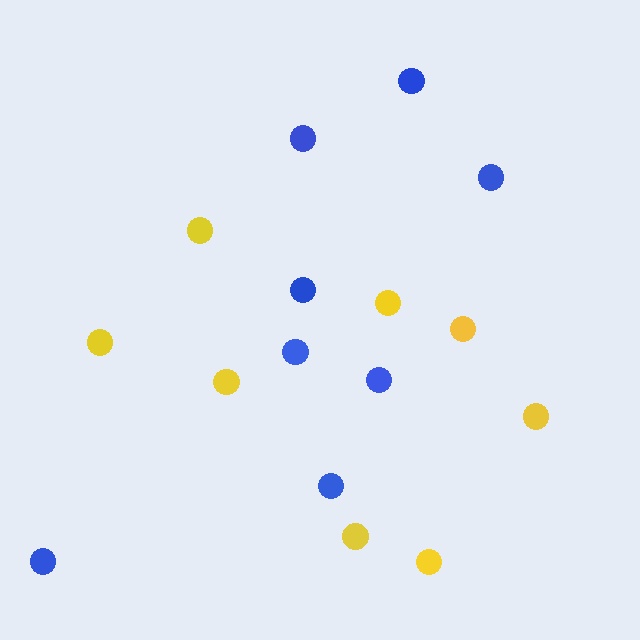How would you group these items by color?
There are 2 groups: one group of yellow circles (8) and one group of blue circles (8).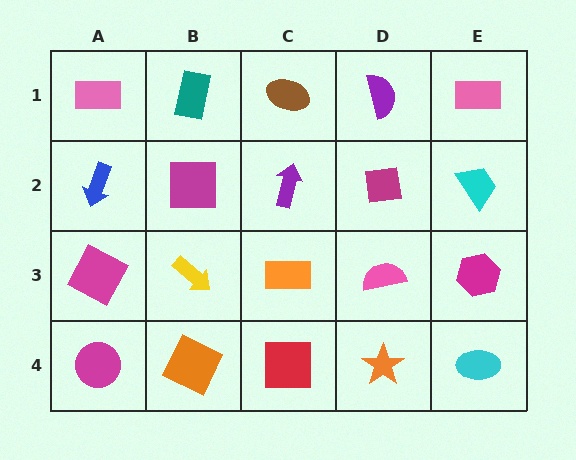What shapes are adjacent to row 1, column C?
A purple arrow (row 2, column C), a teal rectangle (row 1, column B), a purple semicircle (row 1, column D).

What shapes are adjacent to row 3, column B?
A magenta square (row 2, column B), an orange square (row 4, column B), a magenta square (row 3, column A), an orange rectangle (row 3, column C).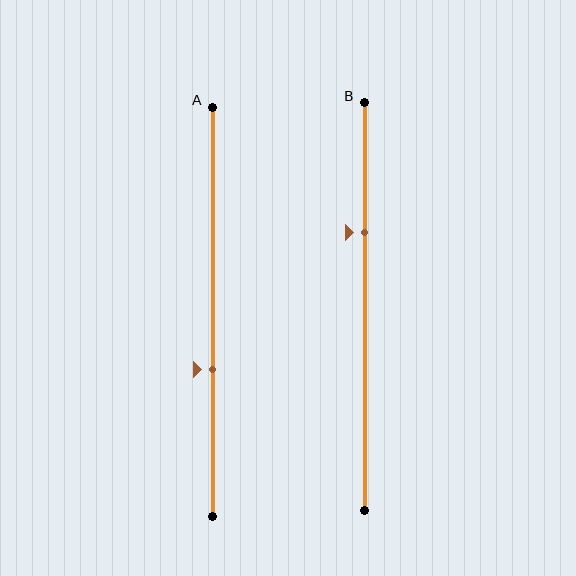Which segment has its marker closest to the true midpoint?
Segment A has its marker closest to the true midpoint.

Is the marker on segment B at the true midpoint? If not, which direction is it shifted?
No, the marker on segment B is shifted upward by about 18% of the segment length.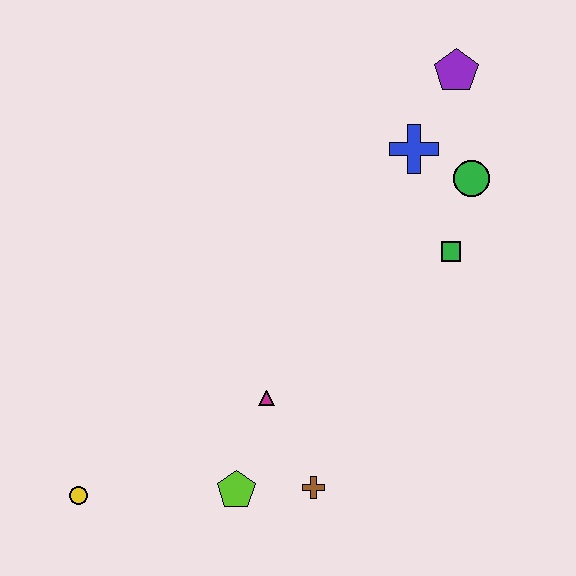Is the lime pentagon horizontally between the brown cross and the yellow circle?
Yes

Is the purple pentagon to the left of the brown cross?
No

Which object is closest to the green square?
The green circle is closest to the green square.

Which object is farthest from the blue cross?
The yellow circle is farthest from the blue cross.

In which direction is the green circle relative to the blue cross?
The green circle is to the right of the blue cross.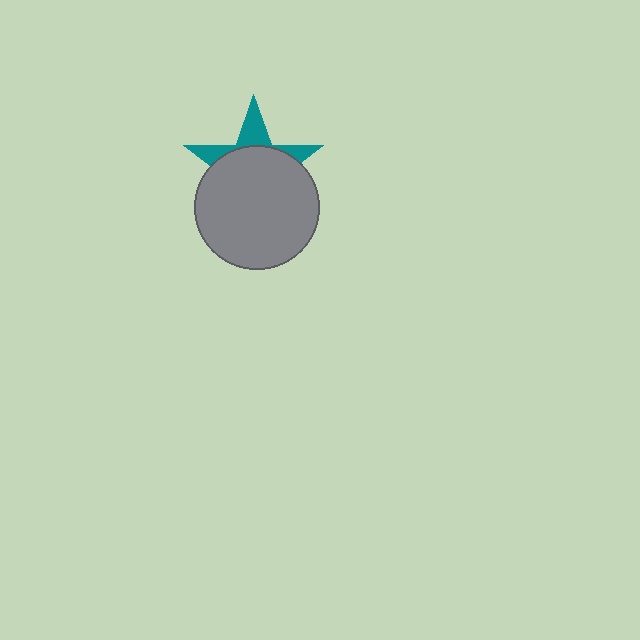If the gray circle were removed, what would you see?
You would see the complete teal star.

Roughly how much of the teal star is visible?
A small part of it is visible (roughly 30%).